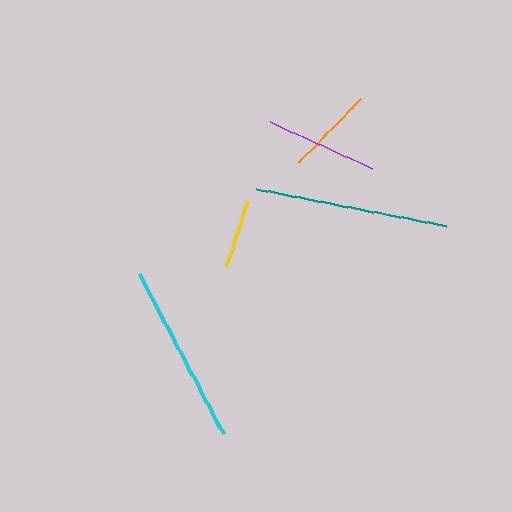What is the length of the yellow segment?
The yellow segment is approximately 70 pixels long.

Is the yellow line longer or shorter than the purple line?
The purple line is longer than the yellow line.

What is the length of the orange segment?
The orange segment is approximately 90 pixels long.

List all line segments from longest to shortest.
From longest to shortest: teal, cyan, purple, orange, yellow.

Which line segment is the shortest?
The yellow line is the shortest at approximately 70 pixels.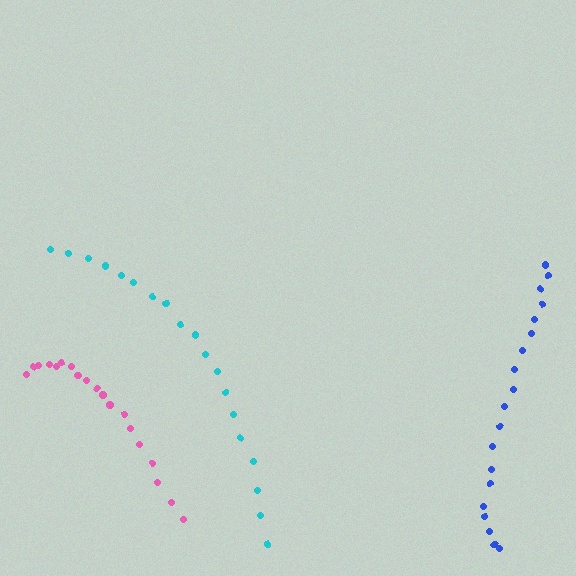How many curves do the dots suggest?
There are 3 distinct paths.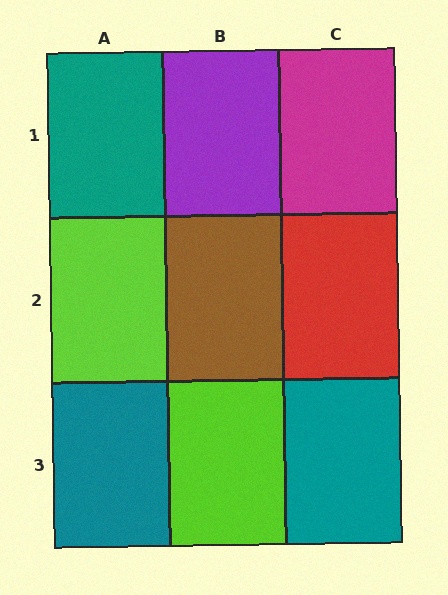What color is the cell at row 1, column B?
Purple.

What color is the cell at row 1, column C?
Magenta.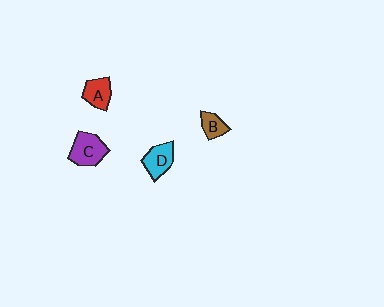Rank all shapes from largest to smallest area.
From largest to smallest: C (purple), D (cyan), A (red), B (brown).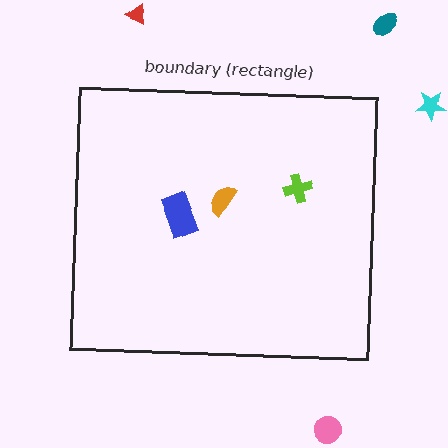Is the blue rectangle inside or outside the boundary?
Inside.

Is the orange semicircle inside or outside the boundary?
Inside.